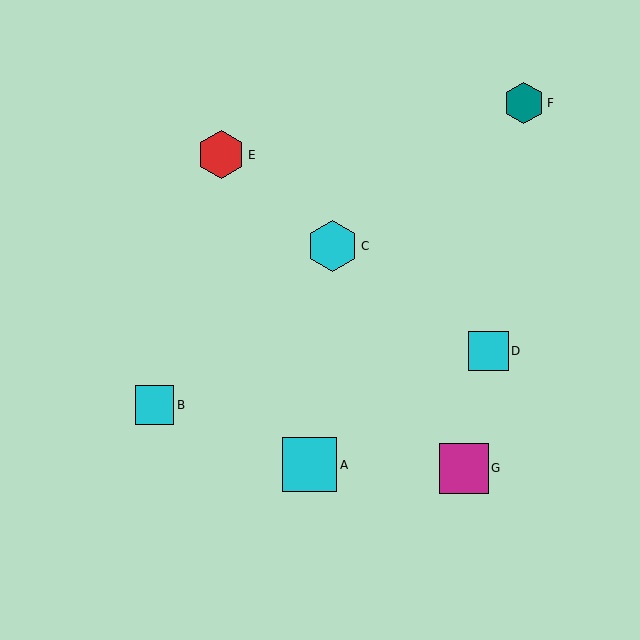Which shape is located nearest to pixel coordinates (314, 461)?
The cyan square (labeled A) at (310, 465) is nearest to that location.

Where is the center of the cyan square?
The center of the cyan square is at (488, 351).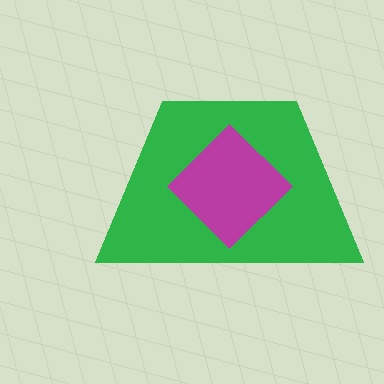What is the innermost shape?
The magenta diamond.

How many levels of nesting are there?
2.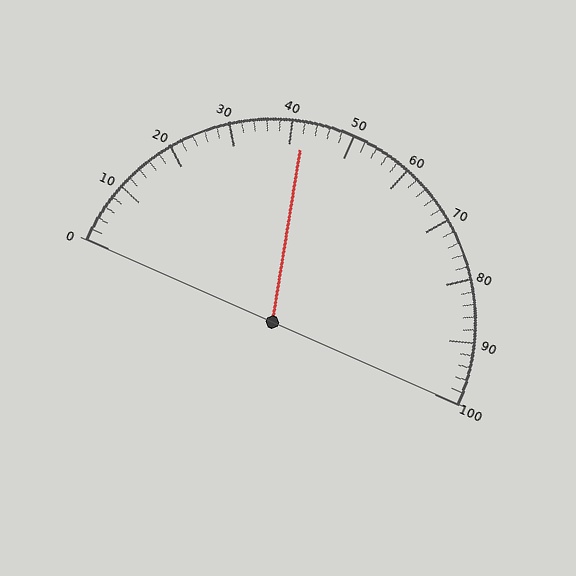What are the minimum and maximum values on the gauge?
The gauge ranges from 0 to 100.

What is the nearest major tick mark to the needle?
The nearest major tick mark is 40.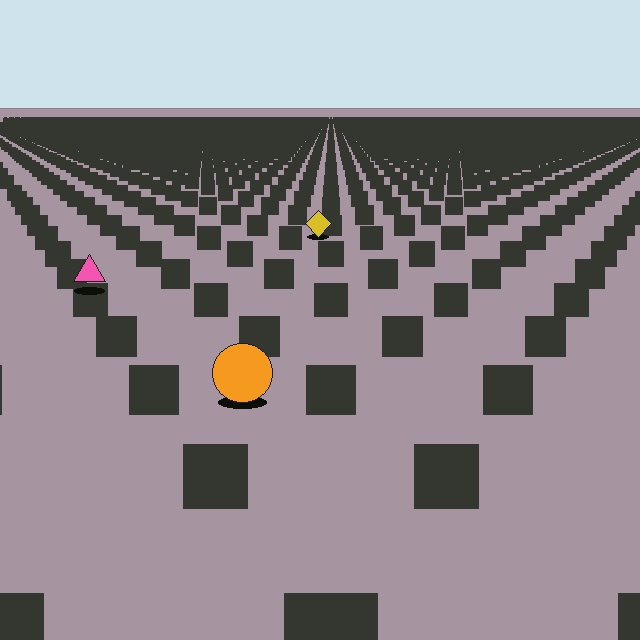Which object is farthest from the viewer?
The yellow diamond is farthest from the viewer. It appears smaller and the ground texture around it is denser.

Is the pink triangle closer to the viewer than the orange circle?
No. The orange circle is closer — you can tell from the texture gradient: the ground texture is coarser near it.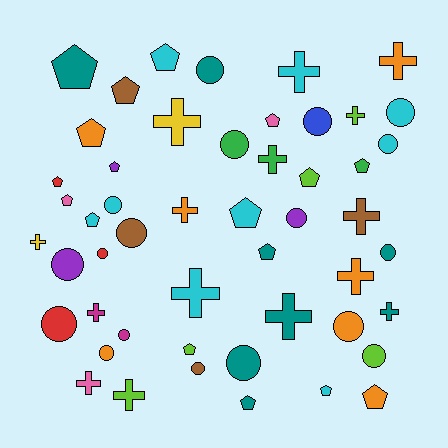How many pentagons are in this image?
There are 17 pentagons.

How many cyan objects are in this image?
There are 9 cyan objects.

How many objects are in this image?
There are 50 objects.